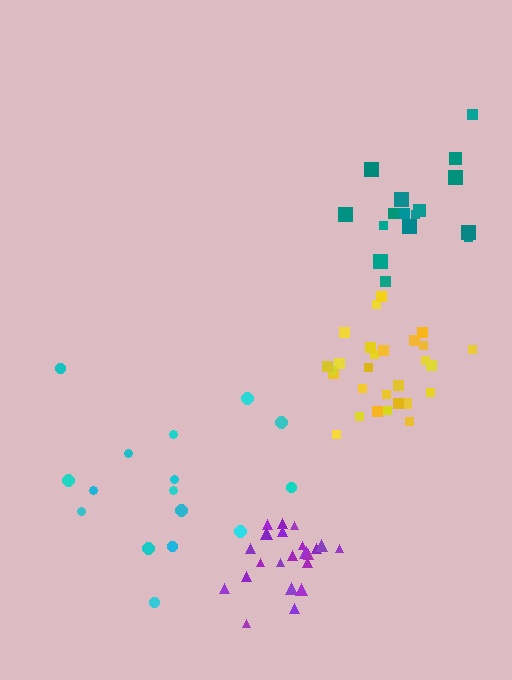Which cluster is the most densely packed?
Yellow.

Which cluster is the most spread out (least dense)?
Cyan.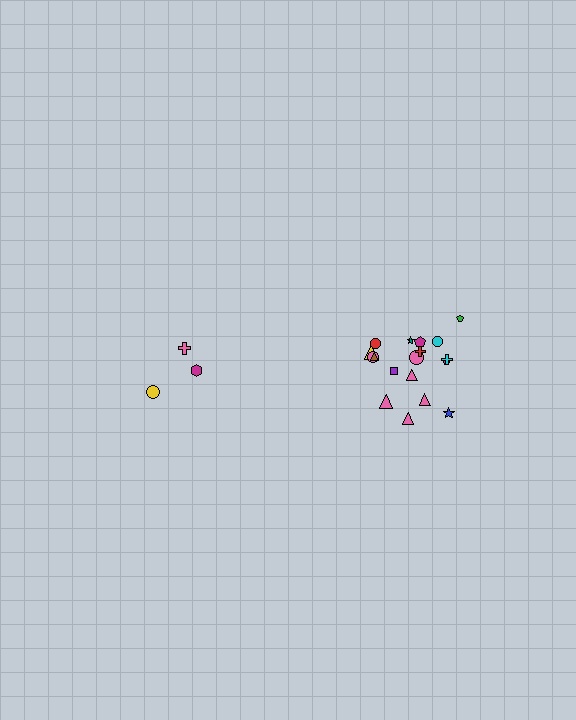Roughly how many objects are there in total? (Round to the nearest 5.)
Roughly 20 objects in total.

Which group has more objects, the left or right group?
The right group.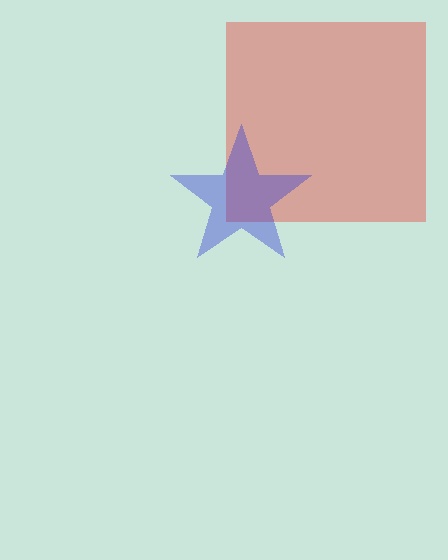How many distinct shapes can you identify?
There are 2 distinct shapes: a red square, a blue star.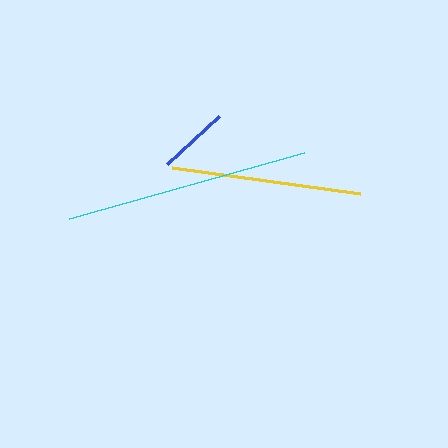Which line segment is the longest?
The cyan line is the longest at approximately 244 pixels.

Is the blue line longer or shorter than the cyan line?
The cyan line is longer than the blue line.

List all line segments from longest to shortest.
From longest to shortest: cyan, yellow, blue.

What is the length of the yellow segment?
The yellow segment is approximately 190 pixels long.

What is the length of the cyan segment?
The cyan segment is approximately 244 pixels long.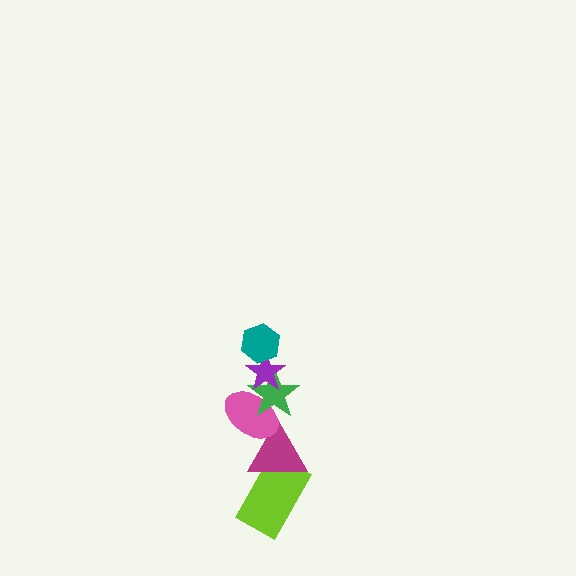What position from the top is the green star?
The green star is 3rd from the top.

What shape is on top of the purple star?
The teal hexagon is on top of the purple star.